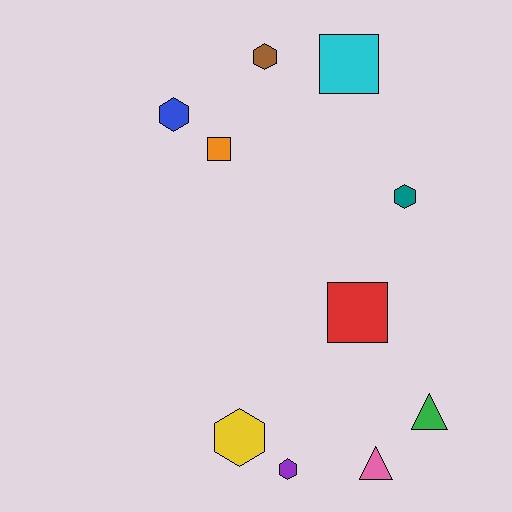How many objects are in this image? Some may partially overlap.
There are 10 objects.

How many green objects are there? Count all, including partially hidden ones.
There is 1 green object.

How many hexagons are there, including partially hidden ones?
There are 5 hexagons.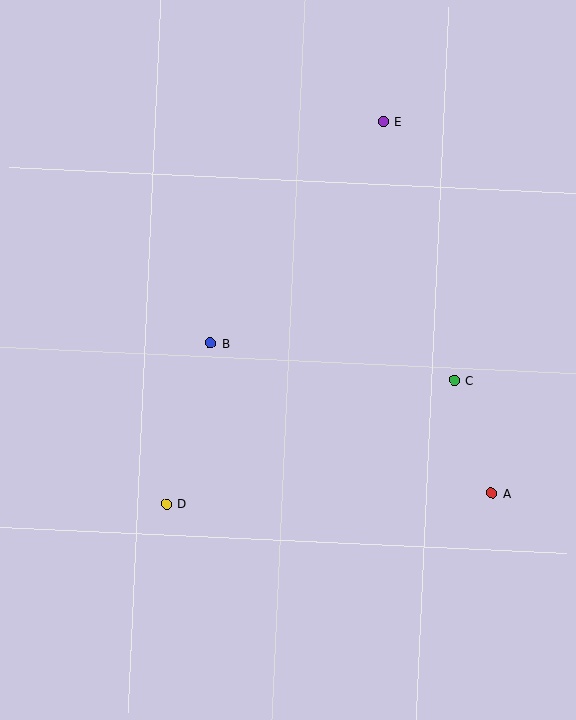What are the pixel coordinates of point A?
Point A is at (492, 493).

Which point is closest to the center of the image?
Point B at (211, 343) is closest to the center.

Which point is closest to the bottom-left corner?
Point D is closest to the bottom-left corner.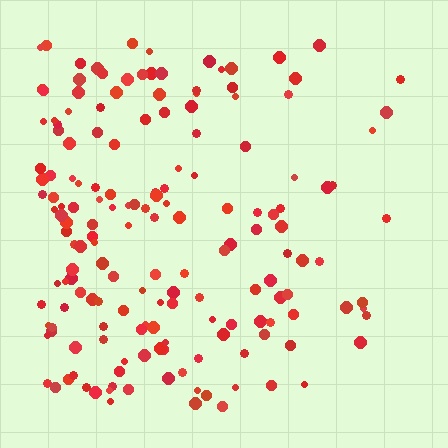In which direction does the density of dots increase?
From right to left, with the left side densest.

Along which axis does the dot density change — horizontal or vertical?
Horizontal.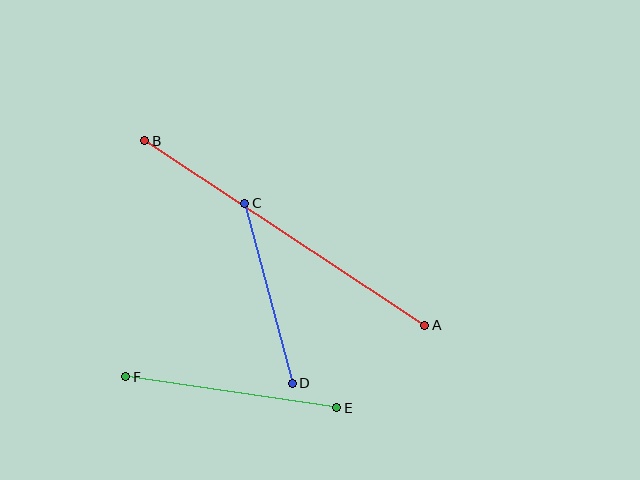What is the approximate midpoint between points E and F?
The midpoint is at approximately (231, 392) pixels.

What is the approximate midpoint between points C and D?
The midpoint is at approximately (269, 293) pixels.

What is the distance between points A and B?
The distance is approximately 335 pixels.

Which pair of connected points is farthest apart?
Points A and B are farthest apart.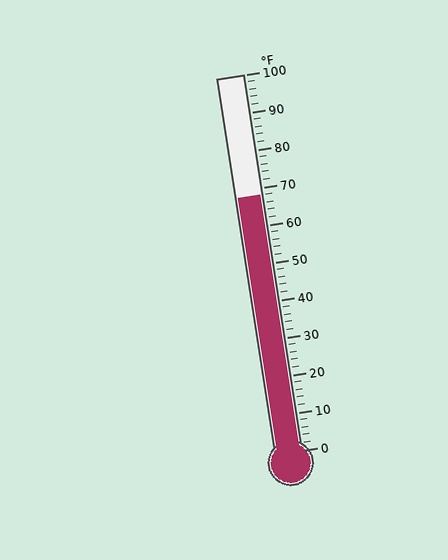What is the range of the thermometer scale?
The thermometer scale ranges from 0°F to 100°F.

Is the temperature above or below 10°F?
The temperature is above 10°F.